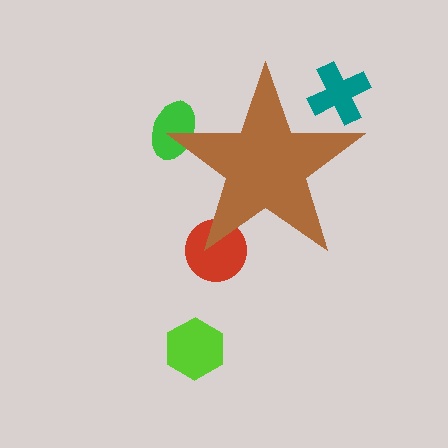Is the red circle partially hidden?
Yes, the red circle is partially hidden behind the brown star.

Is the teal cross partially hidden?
Yes, the teal cross is partially hidden behind the brown star.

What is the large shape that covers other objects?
A brown star.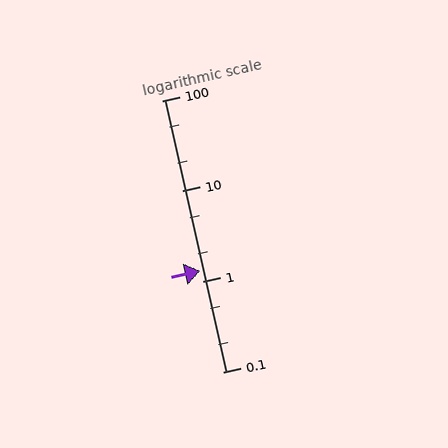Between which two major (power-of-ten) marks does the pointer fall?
The pointer is between 1 and 10.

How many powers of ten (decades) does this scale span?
The scale spans 3 decades, from 0.1 to 100.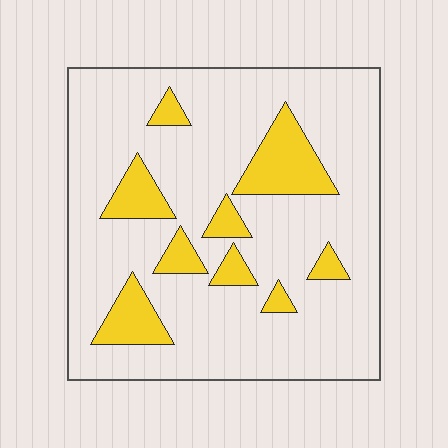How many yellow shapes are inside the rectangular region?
9.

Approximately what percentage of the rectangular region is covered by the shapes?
Approximately 15%.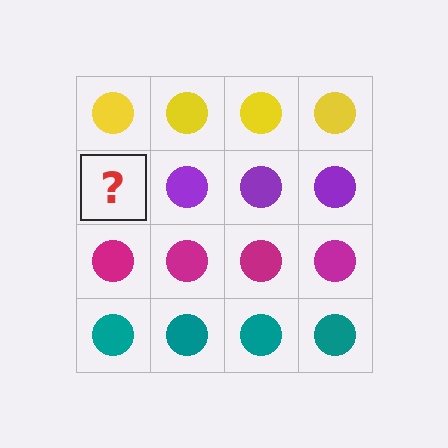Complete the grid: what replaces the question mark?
The question mark should be replaced with a purple circle.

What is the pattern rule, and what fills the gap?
The rule is that each row has a consistent color. The gap should be filled with a purple circle.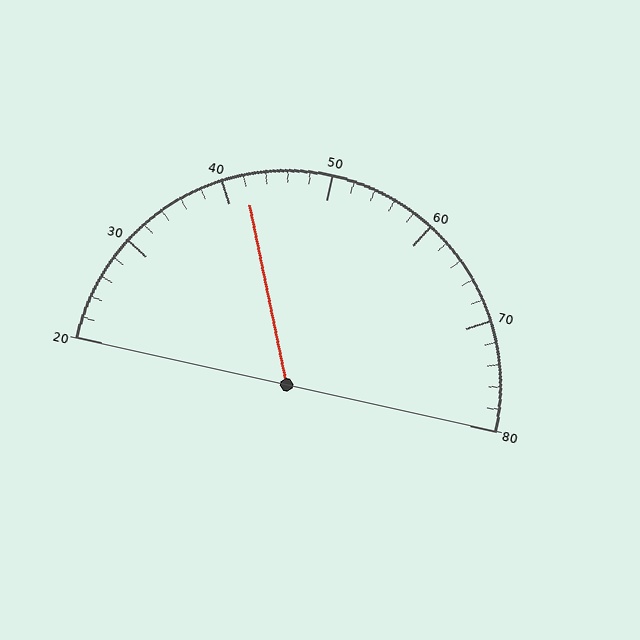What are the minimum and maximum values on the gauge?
The gauge ranges from 20 to 80.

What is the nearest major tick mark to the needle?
The nearest major tick mark is 40.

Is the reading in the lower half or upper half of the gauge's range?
The reading is in the lower half of the range (20 to 80).